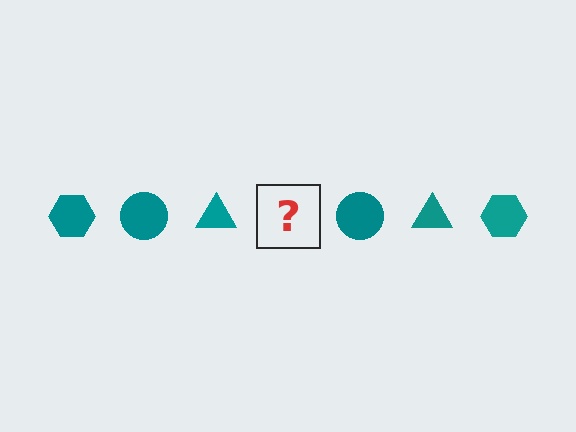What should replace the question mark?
The question mark should be replaced with a teal hexagon.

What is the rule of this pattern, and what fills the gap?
The rule is that the pattern cycles through hexagon, circle, triangle shapes in teal. The gap should be filled with a teal hexagon.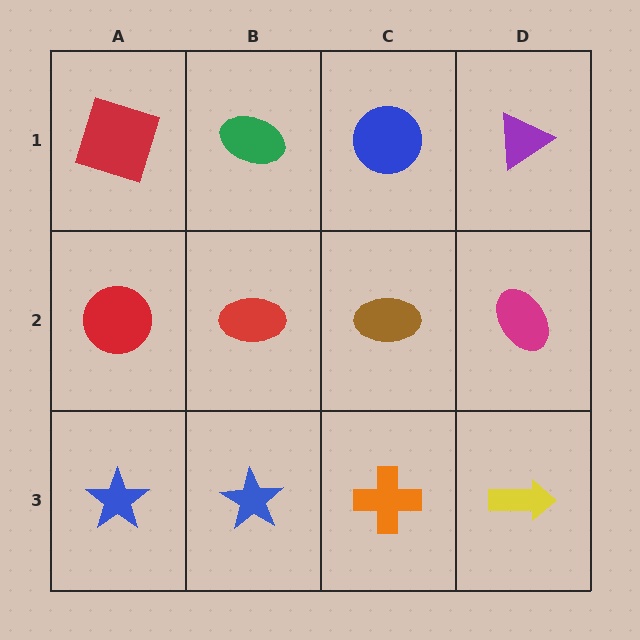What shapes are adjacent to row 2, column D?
A purple triangle (row 1, column D), a yellow arrow (row 3, column D), a brown ellipse (row 2, column C).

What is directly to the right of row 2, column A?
A red ellipse.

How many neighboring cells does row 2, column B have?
4.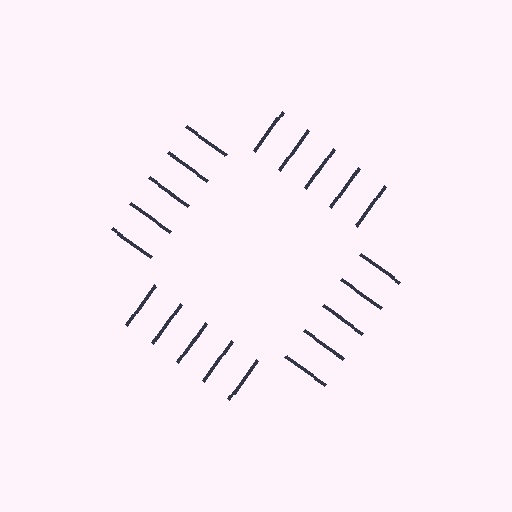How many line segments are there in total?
20 — 5 along each of the 4 edges.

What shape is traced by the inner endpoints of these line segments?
An illusory square — the line segments terminate on its edges but no continuous stroke is drawn.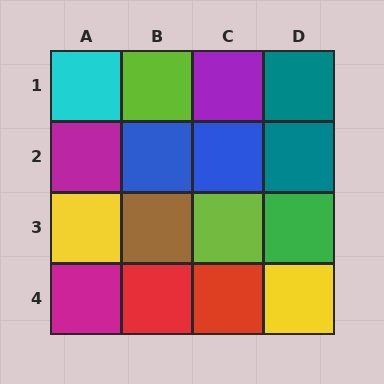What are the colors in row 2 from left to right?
Magenta, blue, blue, teal.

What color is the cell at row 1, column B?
Lime.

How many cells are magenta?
2 cells are magenta.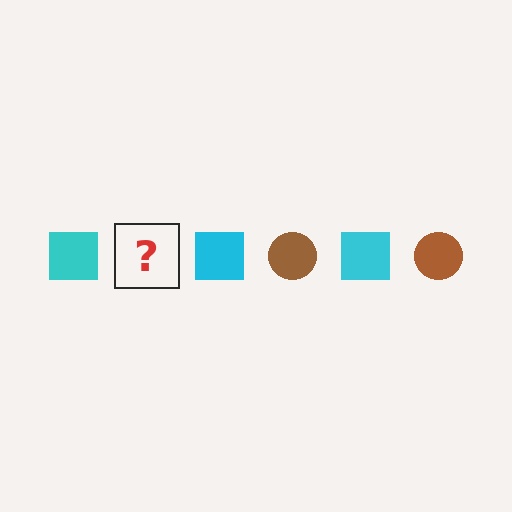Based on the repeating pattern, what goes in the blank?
The blank should be a brown circle.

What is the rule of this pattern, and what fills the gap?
The rule is that the pattern alternates between cyan square and brown circle. The gap should be filled with a brown circle.